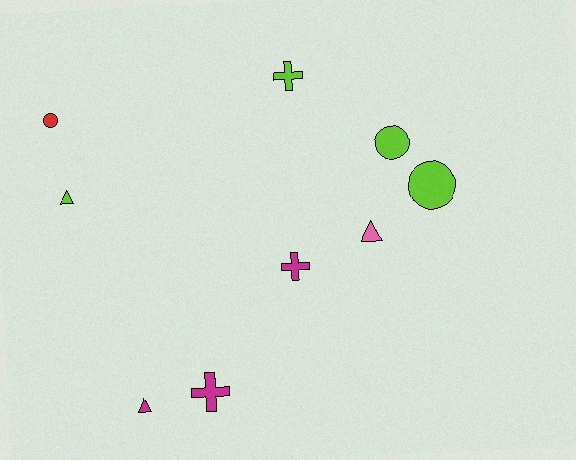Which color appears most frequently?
Lime, with 4 objects.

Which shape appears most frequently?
Triangle, with 3 objects.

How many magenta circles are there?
There are no magenta circles.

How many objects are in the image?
There are 9 objects.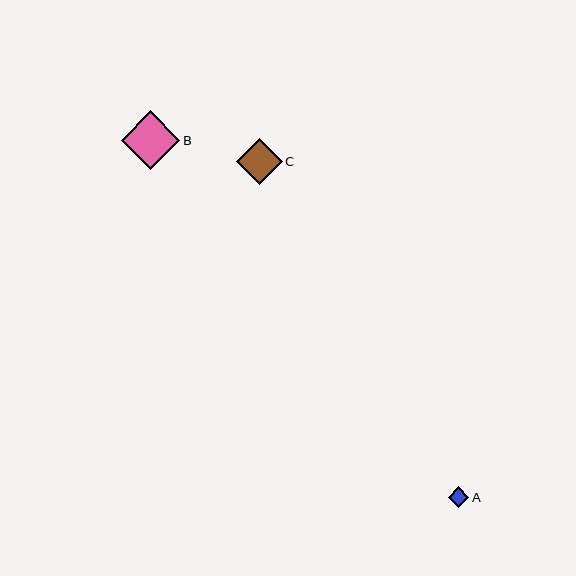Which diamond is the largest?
Diamond B is the largest with a size of approximately 59 pixels.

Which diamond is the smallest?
Diamond A is the smallest with a size of approximately 20 pixels.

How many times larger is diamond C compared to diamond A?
Diamond C is approximately 2.2 times the size of diamond A.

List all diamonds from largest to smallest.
From largest to smallest: B, C, A.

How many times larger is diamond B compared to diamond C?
Diamond B is approximately 1.3 times the size of diamond C.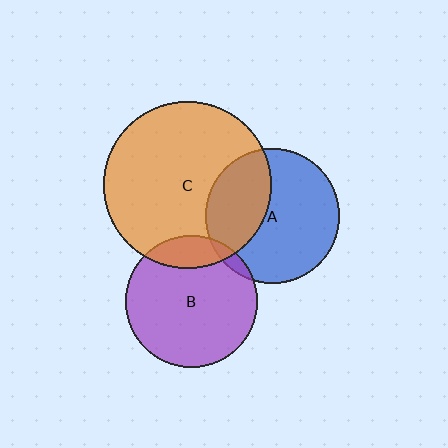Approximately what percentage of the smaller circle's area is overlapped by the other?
Approximately 35%.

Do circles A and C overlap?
Yes.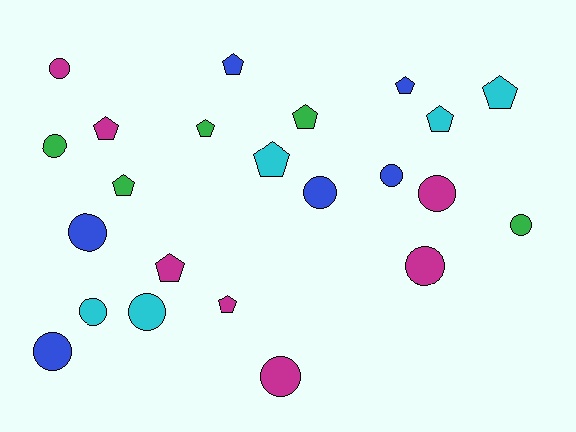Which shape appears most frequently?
Circle, with 12 objects.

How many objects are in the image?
There are 23 objects.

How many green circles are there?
There are 2 green circles.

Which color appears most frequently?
Magenta, with 7 objects.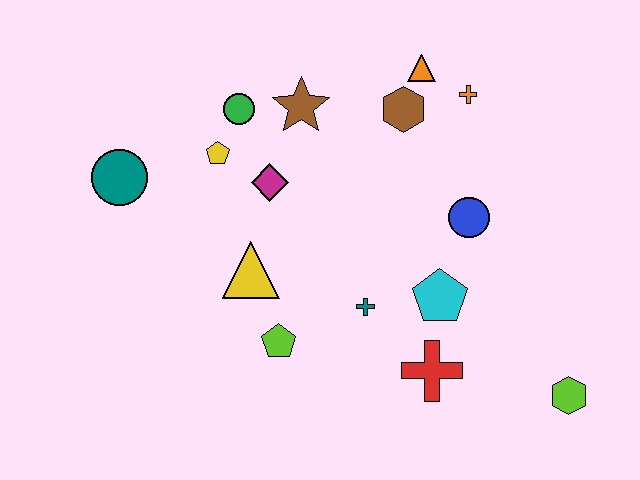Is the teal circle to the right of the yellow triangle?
No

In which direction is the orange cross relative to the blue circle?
The orange cross is above the blue circle.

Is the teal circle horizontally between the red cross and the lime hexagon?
No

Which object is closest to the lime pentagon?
The yellow triangle is closest to the lime pentagon.